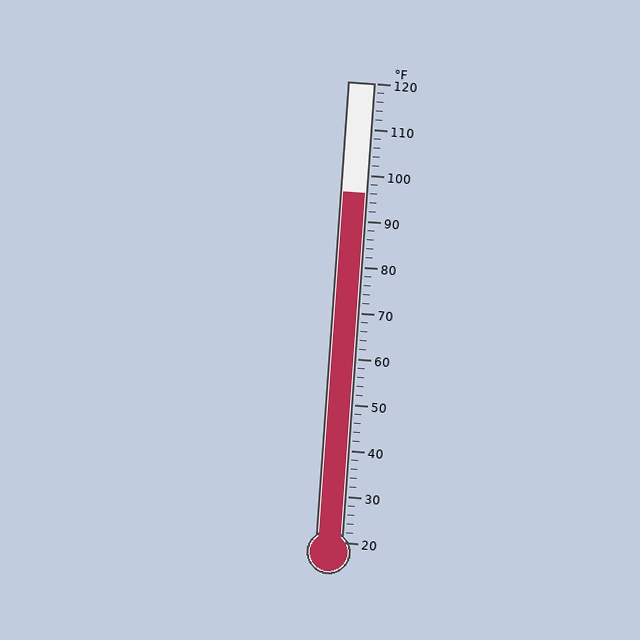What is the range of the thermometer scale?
The thermometer scale ranges from 20°F to 120°F.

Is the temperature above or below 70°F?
The temperature is above 70°F.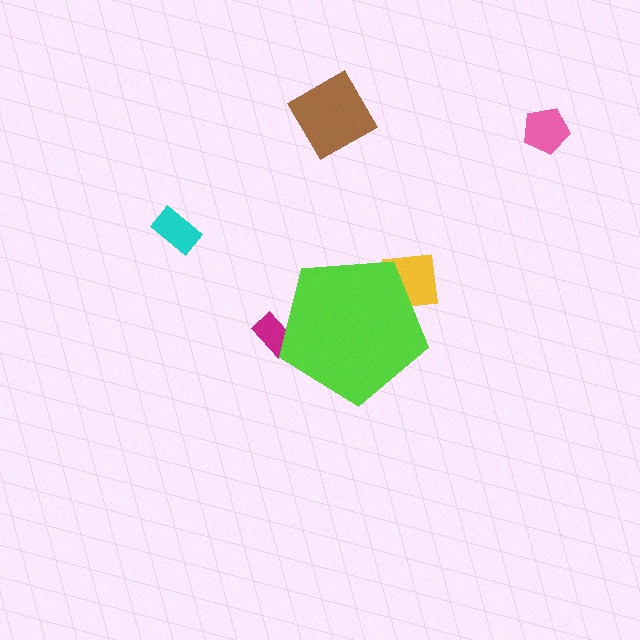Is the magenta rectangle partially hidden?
Yes, the magenta rectangle is partially hidden behind the lime pentagon.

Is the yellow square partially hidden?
Yes, the yellow square is partially hidden behind the lime pentagon.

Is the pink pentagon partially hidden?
No, the pink pentagon is fully visible.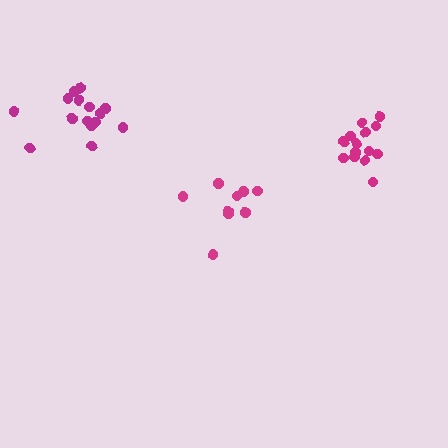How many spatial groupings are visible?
There are 3 spatial groupings.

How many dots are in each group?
Group 1: 14 dots, Group 2: 9 dots, Group 3: 15 dots (38 total).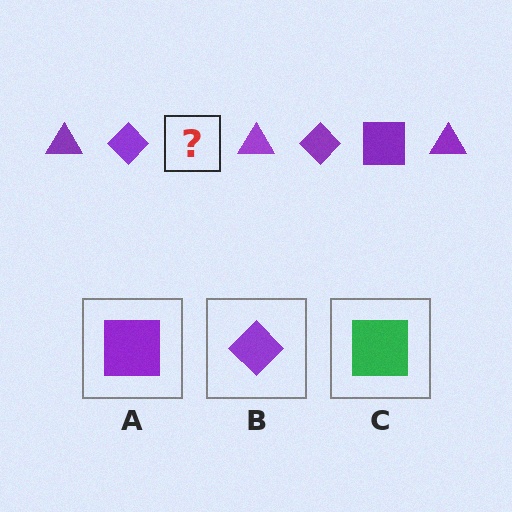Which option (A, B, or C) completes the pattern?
A.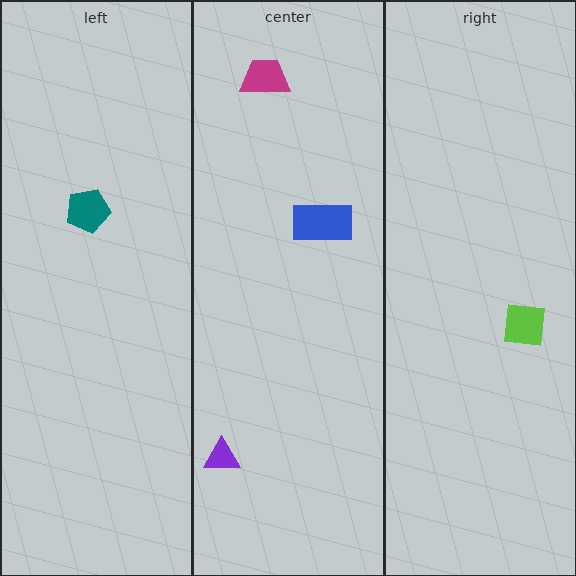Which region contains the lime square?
The right region.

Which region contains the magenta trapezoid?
The center region.